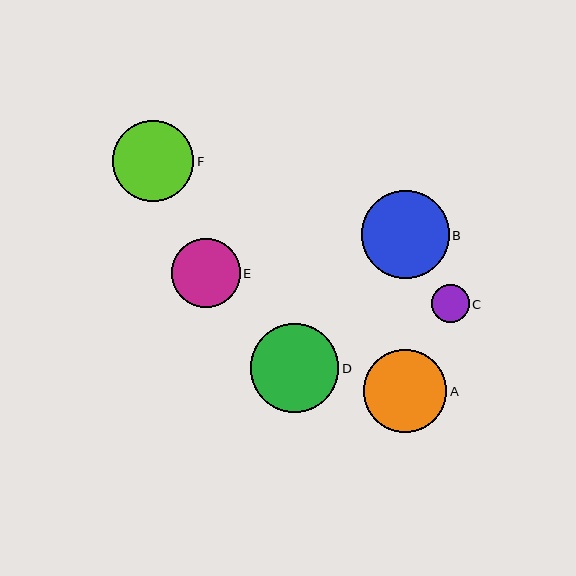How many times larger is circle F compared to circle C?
Circle F is approximately 2.2 times the size of circle C.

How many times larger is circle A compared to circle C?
Circle A is approximately 2.2 times the size of circle C.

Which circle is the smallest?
Circle C is the smallest with a size of approximately 38 pixels.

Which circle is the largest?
Circle D is the largest with a size of approximately 89 pixels.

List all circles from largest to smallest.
From largest to smallest: D, B, A, F, E, C.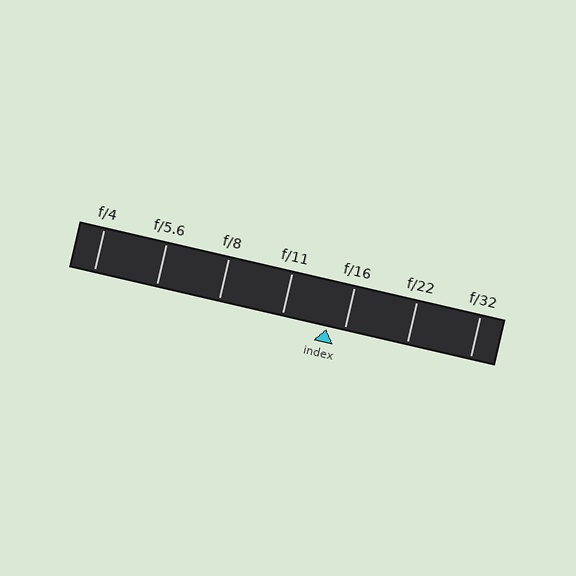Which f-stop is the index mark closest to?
The index mark is closest to f/16.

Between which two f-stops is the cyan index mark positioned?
The index mark is between f/11 and f/16.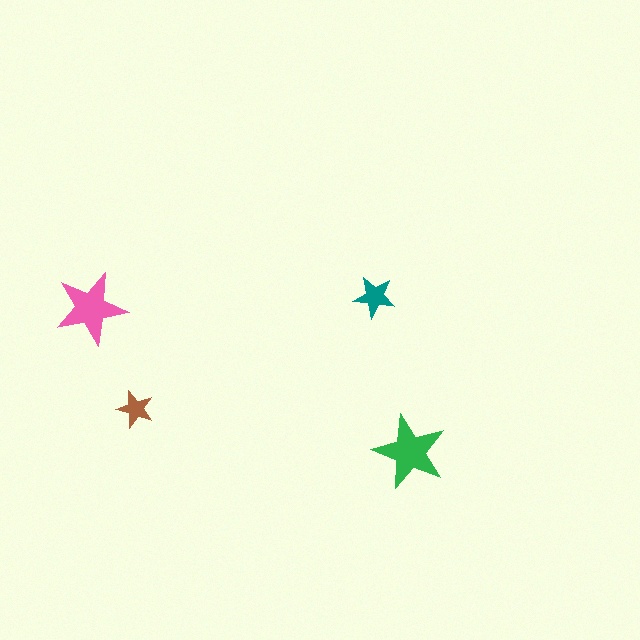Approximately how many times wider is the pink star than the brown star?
About 2 times wider.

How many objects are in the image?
There are 4 objects in the image.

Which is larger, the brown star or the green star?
The green one.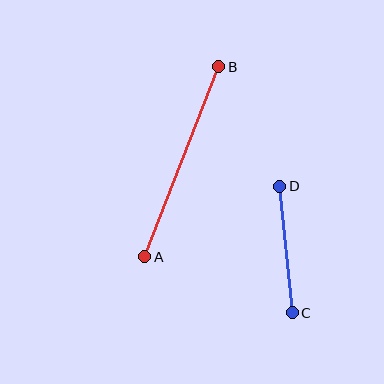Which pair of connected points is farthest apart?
Points A and B are farthest apart.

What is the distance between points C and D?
The distance is approximately 127 pixels.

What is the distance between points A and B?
The distance is approximately 204 pixels.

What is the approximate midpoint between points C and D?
The midpoint is at approximately (286, 250) pixels.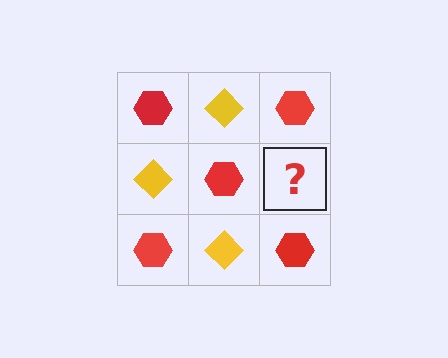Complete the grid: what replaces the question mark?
The question mark should be replaced with a yellow diamond.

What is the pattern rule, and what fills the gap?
The rule is that it alternates red hexagon and yellow diamond in a checkerboard pattern. The gap should be filled with a yellow diamond.